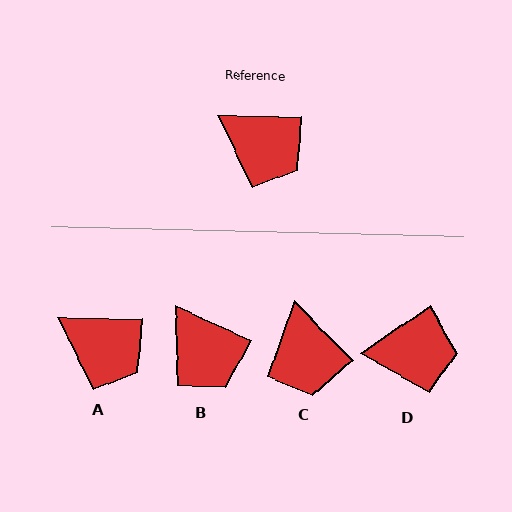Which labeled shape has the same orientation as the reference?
A.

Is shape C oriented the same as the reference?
No, it is off by about 45 degrees.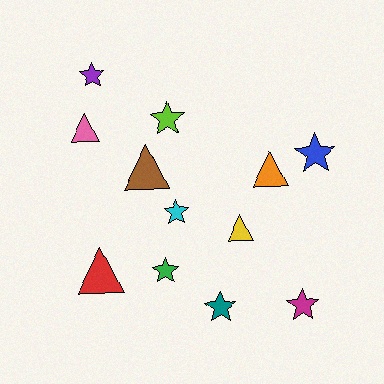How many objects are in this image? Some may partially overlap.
There are 12 objects.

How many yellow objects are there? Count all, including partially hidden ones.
There is 1 yellow object.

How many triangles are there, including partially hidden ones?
There are 5 triangles.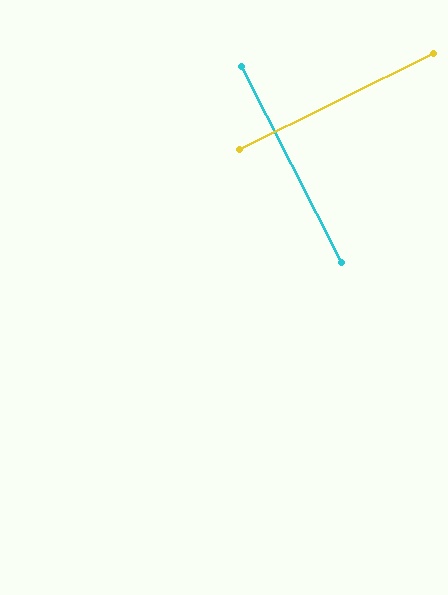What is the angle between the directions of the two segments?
Approximately 89 degrees.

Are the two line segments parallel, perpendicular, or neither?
Perpendicular — they meet at approximately 89°.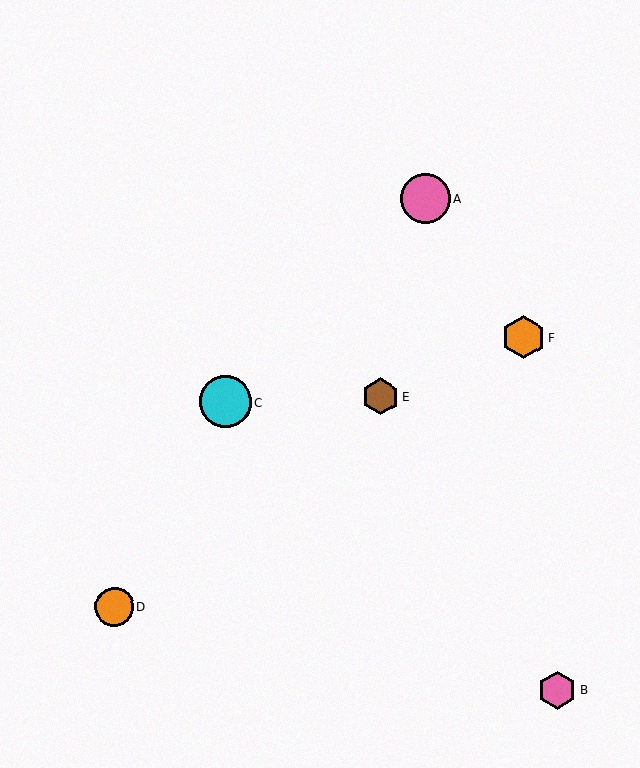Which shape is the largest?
The cyan circle (labeled C) is the largest.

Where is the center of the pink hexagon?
The center of the pink hexagon is at (557, 690).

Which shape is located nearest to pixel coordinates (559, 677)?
The pink hexagon (labeled B) at (557, 690) is nearest to that location.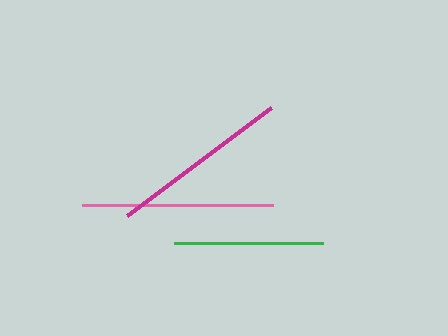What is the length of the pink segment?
The pink segment is approximately 191 pixels long.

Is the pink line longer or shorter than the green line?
The pink line is longer than the green line.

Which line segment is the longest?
The pink line is the longest at approximately 191 pixels.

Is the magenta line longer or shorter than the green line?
The magenta line is longer than the green line.